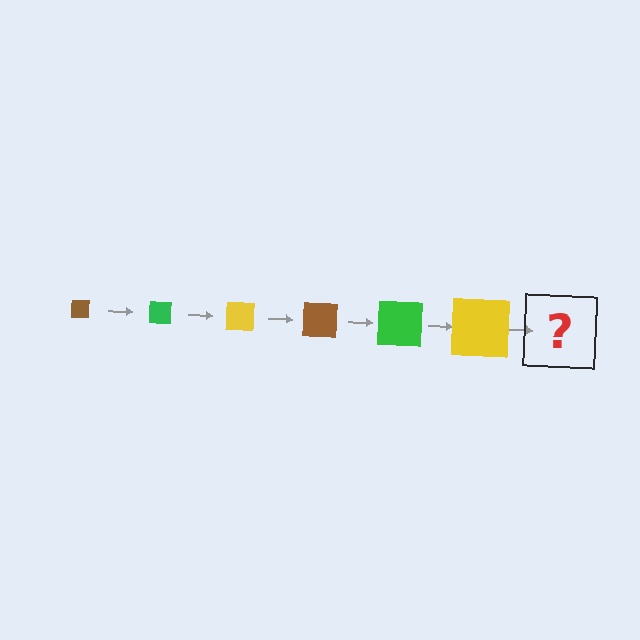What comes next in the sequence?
The next element should be a brown square, larger than the previous one.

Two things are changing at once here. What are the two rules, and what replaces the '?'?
The two rules are that the square grows larger each step and the color cycles through brown, green, and yellow. The '?' should be a brown square, larger than the previous one.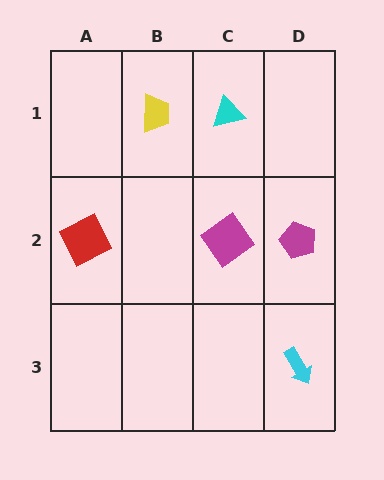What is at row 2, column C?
A magenta diamond.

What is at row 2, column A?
A red square.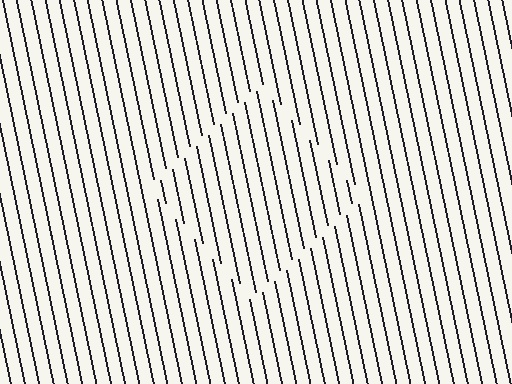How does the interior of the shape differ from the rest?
The interior of the shape contains the same grating, shifted by half a period — the contour is defined by the phase discontinuity where line-ends from the inner and outer gratings abut.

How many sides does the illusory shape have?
4 sides — the line-ends trace a square.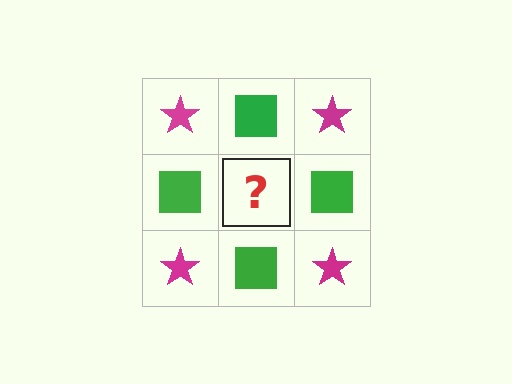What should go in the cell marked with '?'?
The missing cell should contain a magenta star.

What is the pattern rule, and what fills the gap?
The rule is that it alternates magenta star and green square in a checkerboard pattern. The gap should be filled with a magenta star.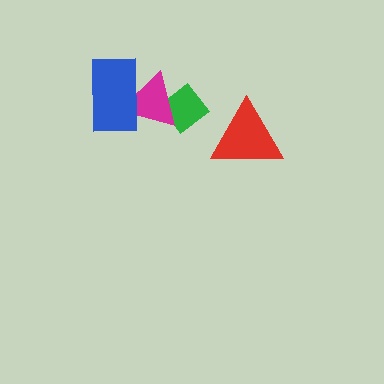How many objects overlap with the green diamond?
1 object overlaps with the green diamond.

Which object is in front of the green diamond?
The magenta triangle is in front of the green diamond.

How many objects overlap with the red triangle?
0 objects overlap with the red triangle.